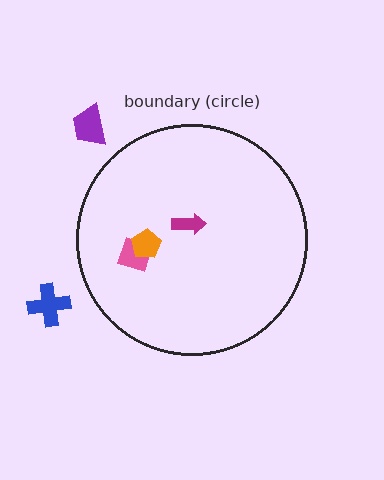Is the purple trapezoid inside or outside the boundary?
Outside.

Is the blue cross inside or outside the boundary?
Outside.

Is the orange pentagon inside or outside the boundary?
Inside.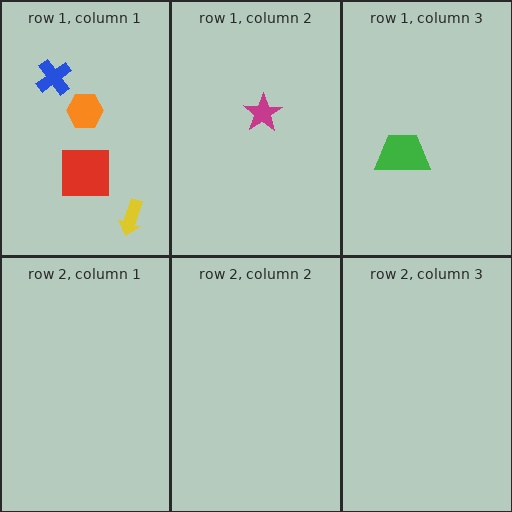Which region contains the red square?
The row 1, column 1 region.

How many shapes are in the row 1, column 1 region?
4.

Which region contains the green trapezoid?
The row 1, column 3 region.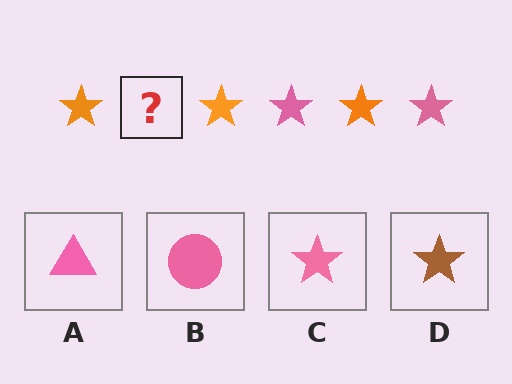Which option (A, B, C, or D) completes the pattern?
C.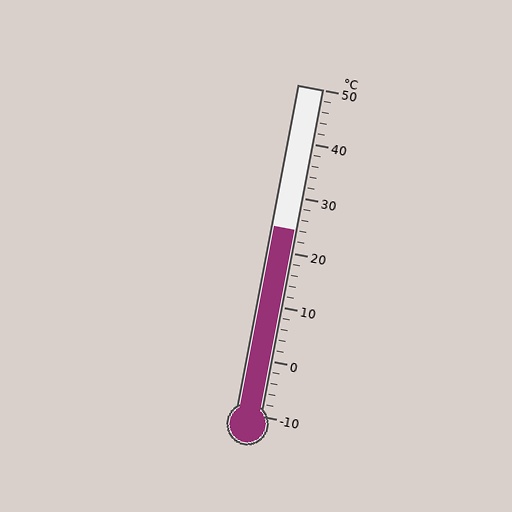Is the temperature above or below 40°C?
The temperature is below 40°C.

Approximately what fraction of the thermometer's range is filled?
The thermometer is filled to approximately 55% of its range.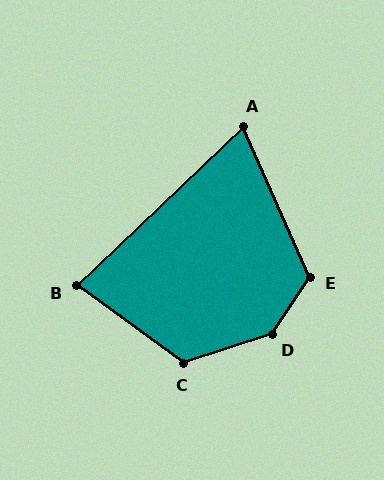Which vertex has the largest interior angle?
D, at approximately 142 degrees.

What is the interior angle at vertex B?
Approximately 80 degrees (acute).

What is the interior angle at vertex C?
Approximately 125 degrees (obtuse).